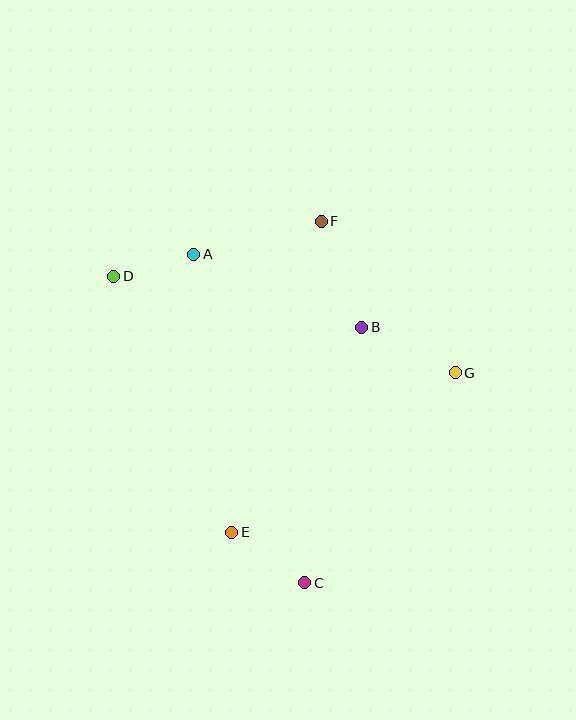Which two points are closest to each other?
Points A and D are closest to each other.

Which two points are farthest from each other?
Points C and F are farthest from each other.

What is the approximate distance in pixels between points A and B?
The distance between A and B is approximately 183 pixels.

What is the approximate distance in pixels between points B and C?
The distance between B and C is approximately 262 pixels.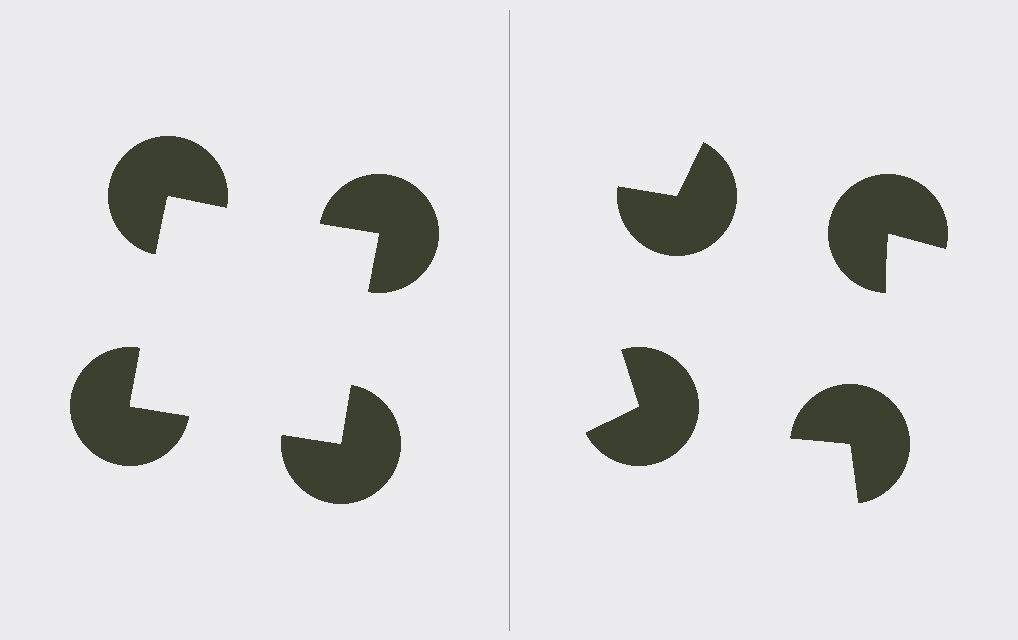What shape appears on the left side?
An illusory square.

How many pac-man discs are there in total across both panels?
8 — 4 on each side.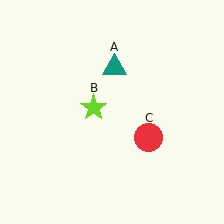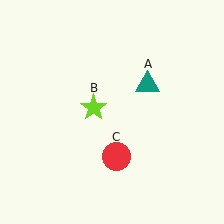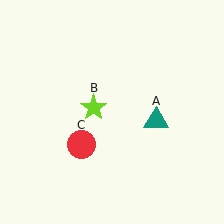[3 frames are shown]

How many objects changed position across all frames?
2 objects changed position: teal triangle (object A), red circle (object C).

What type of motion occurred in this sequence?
The teal triangle (object A), red circle (object C) rotated clockwise around the center of the scene.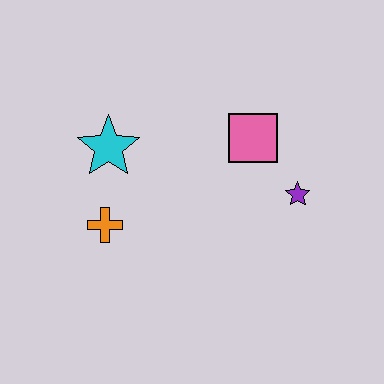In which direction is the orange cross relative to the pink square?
The orange cross is to the left of the pink square.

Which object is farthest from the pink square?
The orange cross is farthest from the pink square.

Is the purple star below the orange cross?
No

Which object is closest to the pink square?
The purple star is closest to the pink square.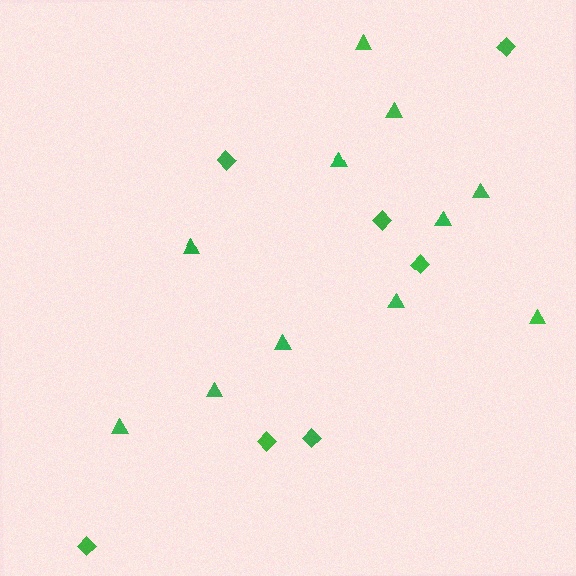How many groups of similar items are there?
There are 2 groups: one group of triangles (11) and one group of diamonds (7).